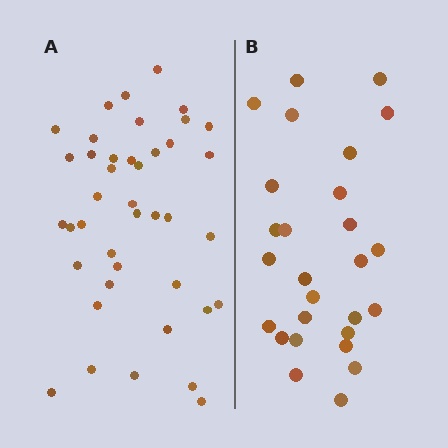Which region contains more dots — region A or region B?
Region A (the left region) has more dots.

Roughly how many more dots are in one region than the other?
Region A has approximately 15 more dots than region B.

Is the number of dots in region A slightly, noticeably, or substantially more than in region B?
Region A has substantially more. The ratio is roughly 1.5 to 1.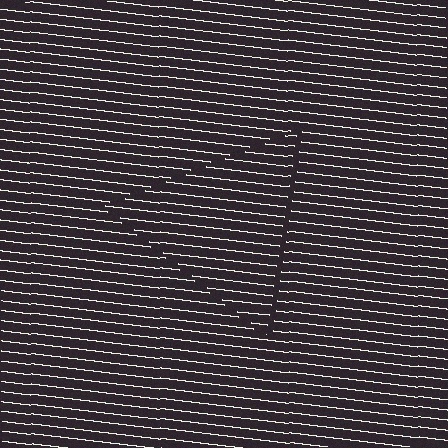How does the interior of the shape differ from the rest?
The interior of the shape contains the same grating, shifted by half a period — the contour is defined by the phase discontinuity where line-ends from the inner and outer gratings abut.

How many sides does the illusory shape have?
3 sides — the line-ends trace a triangle.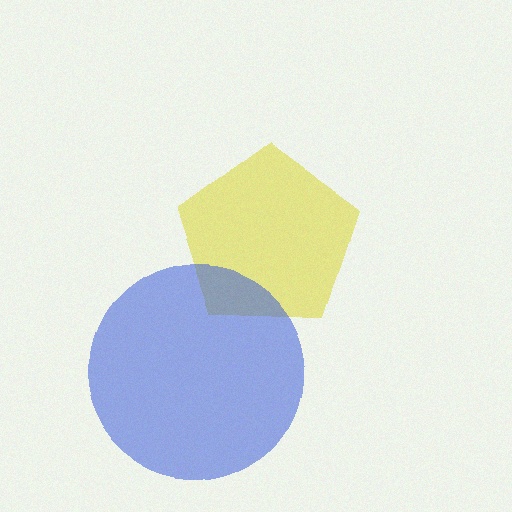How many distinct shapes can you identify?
There are 2 distinct shapes: a yellow pentagon, a blue circle.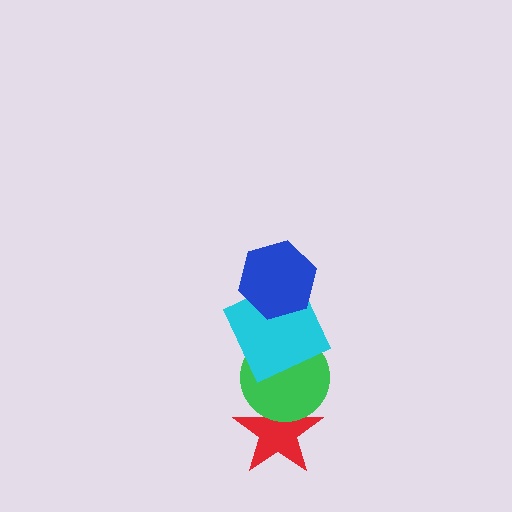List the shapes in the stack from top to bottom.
From top to bottom: the blue hexagon, the cyan square, the green circle, the red star.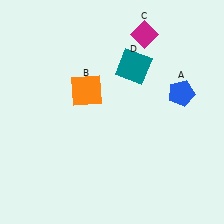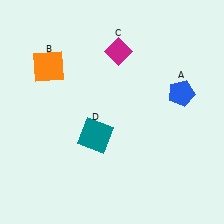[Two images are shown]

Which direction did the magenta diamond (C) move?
The magenta diamond (C) moved left.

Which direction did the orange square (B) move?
The orange square (B) moved left.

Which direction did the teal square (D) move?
The teal square (D) moved down.